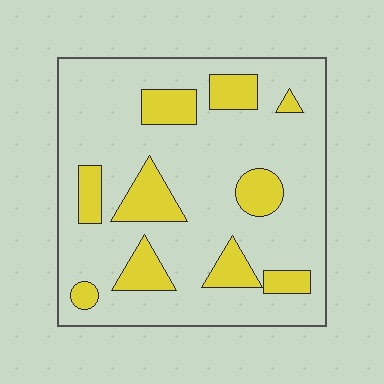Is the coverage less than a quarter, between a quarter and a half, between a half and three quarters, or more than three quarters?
Less than a quarter.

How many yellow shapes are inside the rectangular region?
10.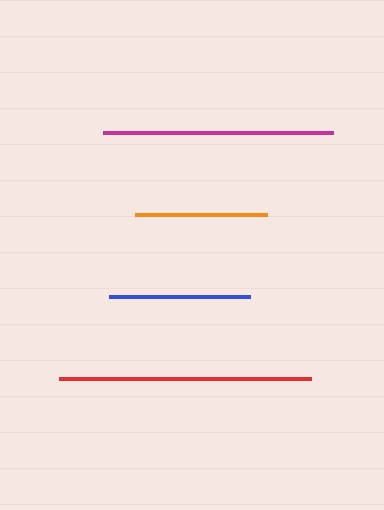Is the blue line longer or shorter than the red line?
The red line is longer than the blue line.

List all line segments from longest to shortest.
From longest to shortest: red, magenta, blue, orange.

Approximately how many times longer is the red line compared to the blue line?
The red line is approximately 1.8 times the length of the blue line.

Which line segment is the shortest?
The orange line is the shortest at approximately 132 pixels.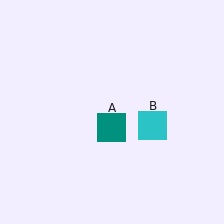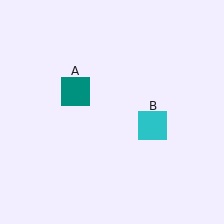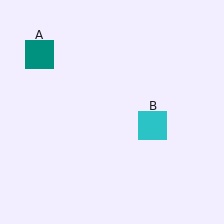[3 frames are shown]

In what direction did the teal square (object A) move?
The teal square (object A) moved up and to the left.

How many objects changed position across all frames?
1 object changed position: teal square (object A).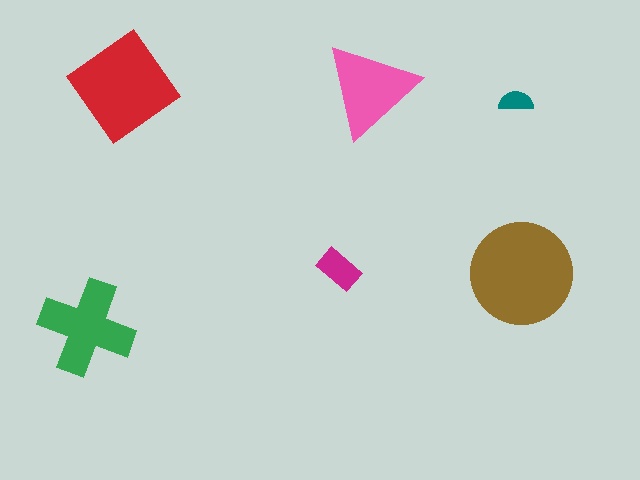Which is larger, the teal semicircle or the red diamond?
The red diamond.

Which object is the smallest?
The teal semicircle.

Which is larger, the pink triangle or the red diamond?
The red diamond.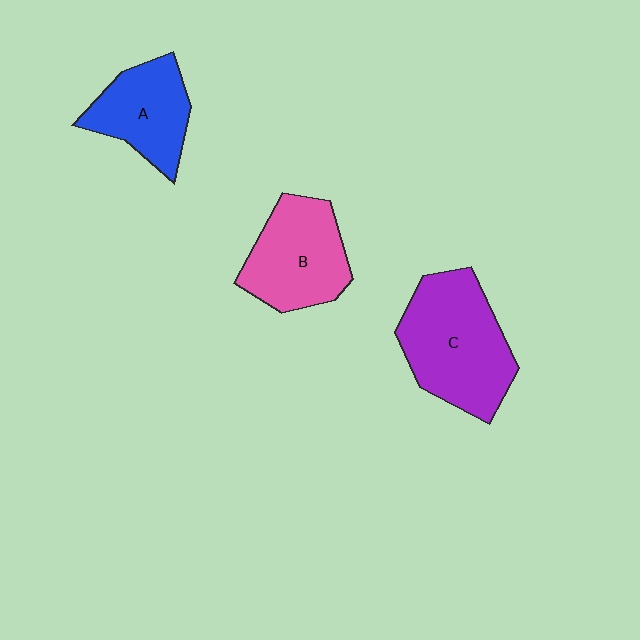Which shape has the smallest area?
Shape A (blue).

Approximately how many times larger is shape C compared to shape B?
Approximately 1.3 times.